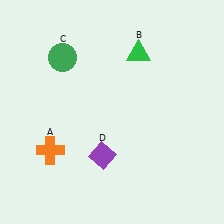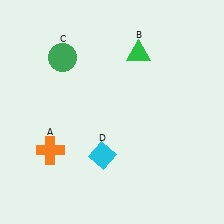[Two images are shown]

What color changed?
The diamond (D) changed from purple in Image 1 to cyan in Image 2.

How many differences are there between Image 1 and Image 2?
There is 1 difference between the two images.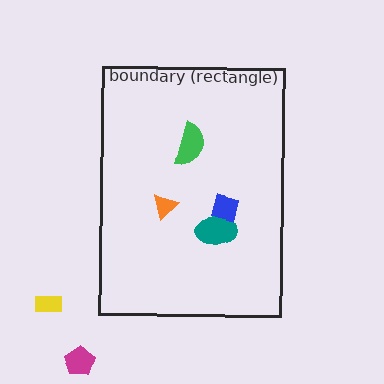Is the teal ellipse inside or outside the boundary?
Inside.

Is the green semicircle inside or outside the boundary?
Inside.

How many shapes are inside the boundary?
4 inside, 2 outside.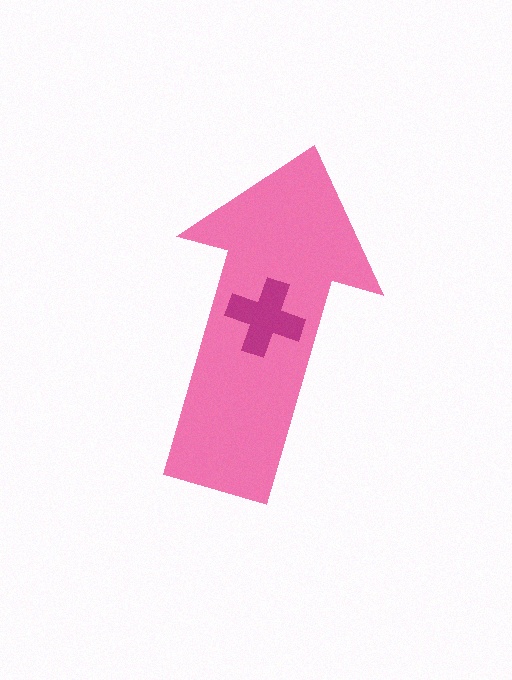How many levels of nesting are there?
2.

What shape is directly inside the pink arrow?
The magenta cross.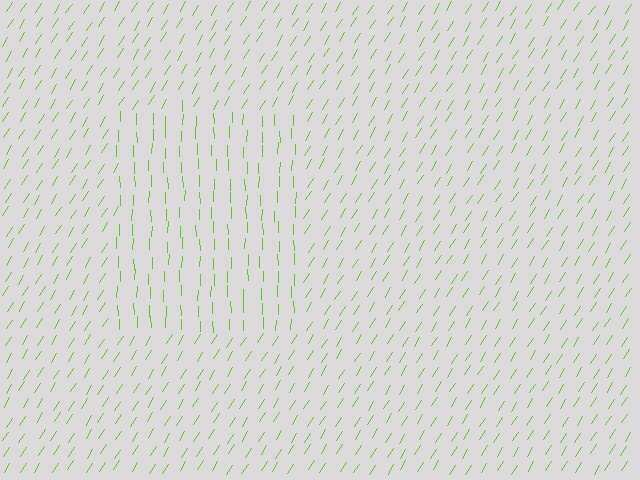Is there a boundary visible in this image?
Yes, there is a texture boundary formed by a change in line orientation.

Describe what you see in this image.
The image is filled with small lime line segments. A rectangle region in the image has lines oriented differently from the surrounding lines, creating a visible texture boundary.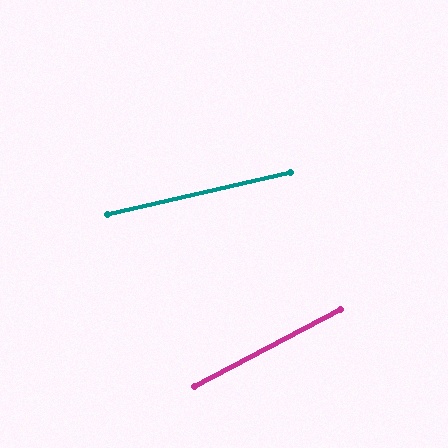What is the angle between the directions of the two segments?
Approximately 15 degrees.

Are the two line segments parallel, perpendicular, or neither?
Neither parallel nor perpendicular — they differ by about 15°.